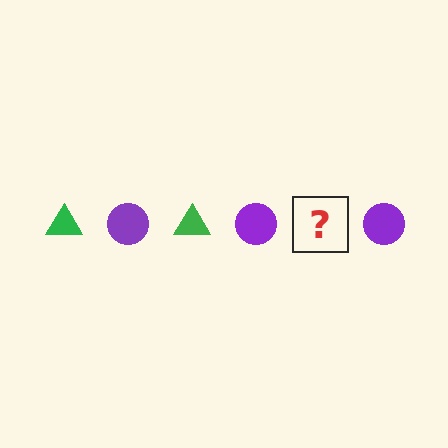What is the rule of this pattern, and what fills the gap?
The rule is that the pattern alternates between green triangle and purple circle. The gap should be filled with a green triangle.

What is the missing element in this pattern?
The missing element is a green triangle.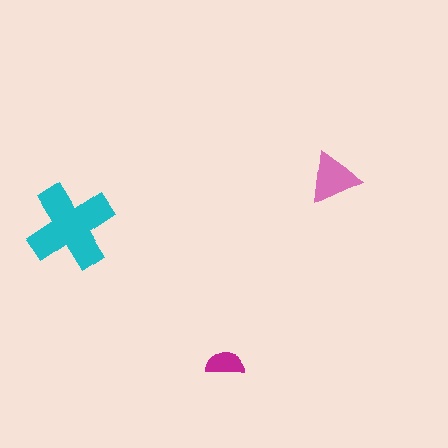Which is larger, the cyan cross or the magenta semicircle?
The cyan cross.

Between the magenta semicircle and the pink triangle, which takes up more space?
The pink triangle.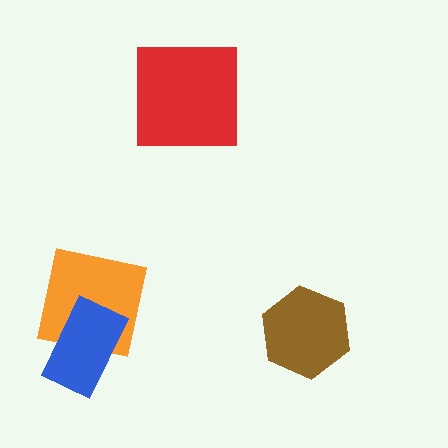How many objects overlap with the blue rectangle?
1 object overlaps with the blue rectangle.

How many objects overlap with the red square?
0 objects overlap with the red square.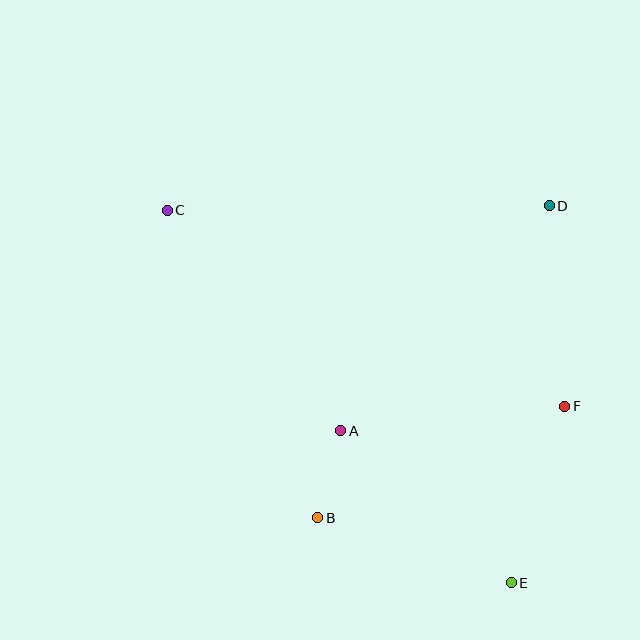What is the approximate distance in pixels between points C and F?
The distance between C and F is approximately 443 pixels.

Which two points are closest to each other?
Points A and B are closest to each other.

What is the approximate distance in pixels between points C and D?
The distance between C and D is approximately 382 pixels.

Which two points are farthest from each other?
Points C and E are farthest from each other.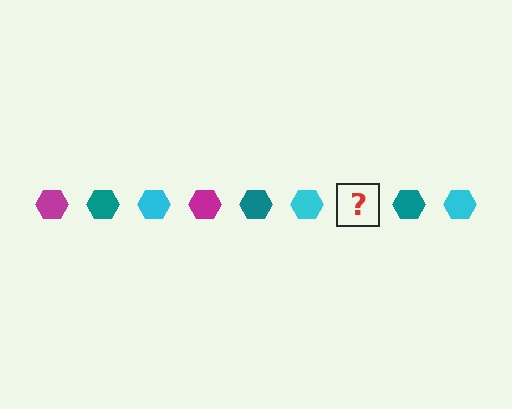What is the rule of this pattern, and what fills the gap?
The rule is that the pattern cycles through magenta, teal, cyan hexagons. The gap should be filled with a magenta hexagon.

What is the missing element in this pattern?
The missing element is a magenta hexagon.